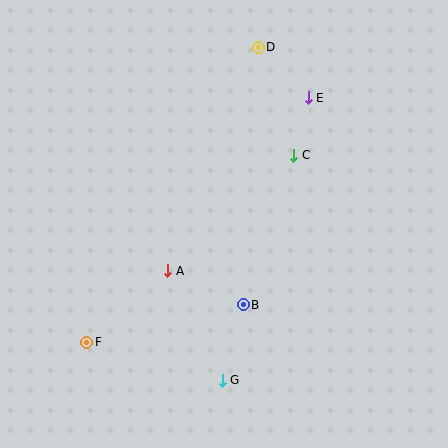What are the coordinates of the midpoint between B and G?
The midpoint between B and G is at (233, 343).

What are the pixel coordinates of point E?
Point E is at (308, 98).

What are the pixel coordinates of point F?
Point F is at (87, 342).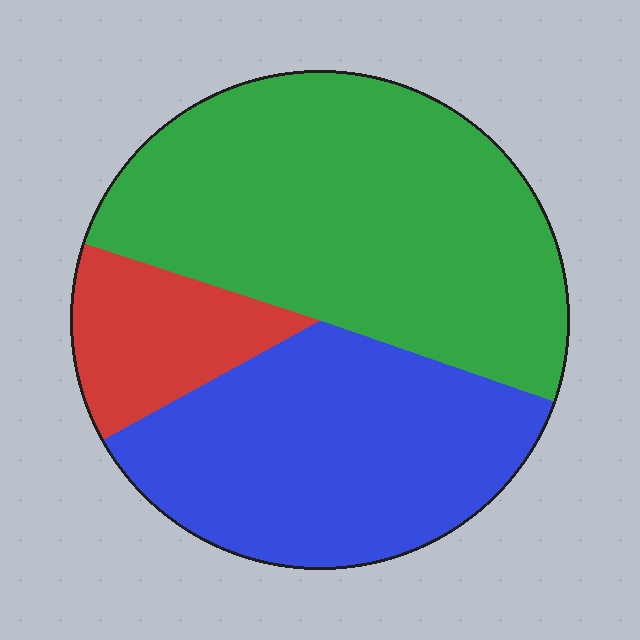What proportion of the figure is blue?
Blue covers about 35% of the figure.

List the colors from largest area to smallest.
From largest to smallest: green, blue, red.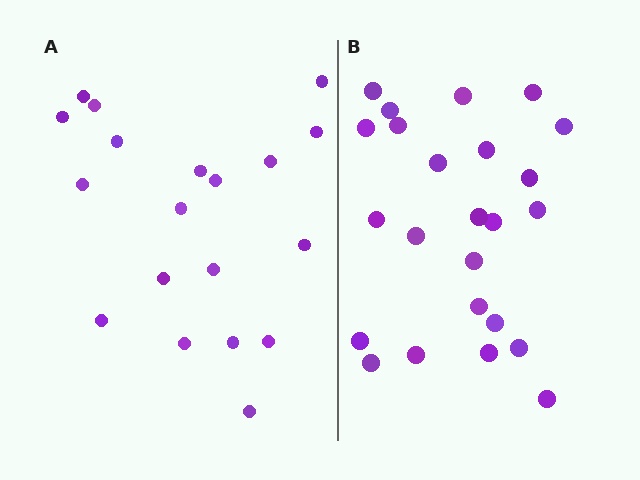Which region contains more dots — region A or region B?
Region B (the right region) has more dots.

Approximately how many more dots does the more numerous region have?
Region B has about 5 more dots than region A.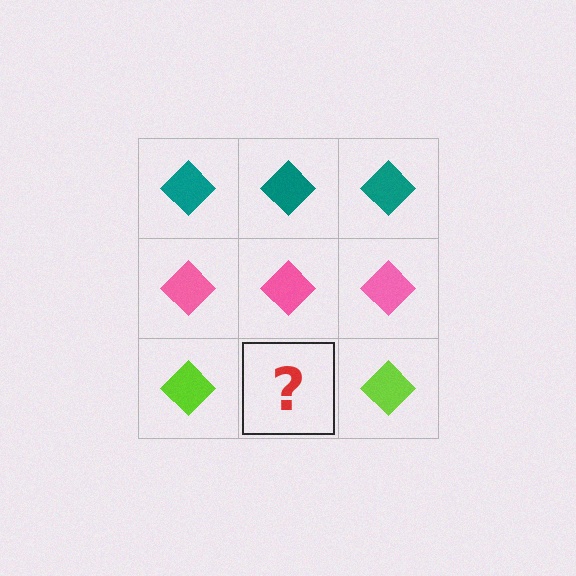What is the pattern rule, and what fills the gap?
The rule is that each row has a consistent color. The gap should be filled with a lime diamond.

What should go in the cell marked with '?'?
The missing cell should contain a lime diamond.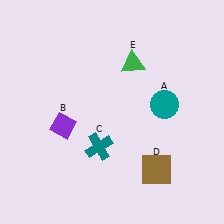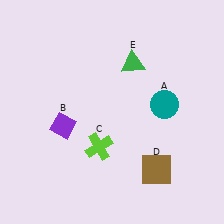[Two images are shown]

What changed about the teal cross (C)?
In Image 1, C is teal. In Image 2, it changed to lime.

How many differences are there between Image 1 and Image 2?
There is 1 difference between the two images.